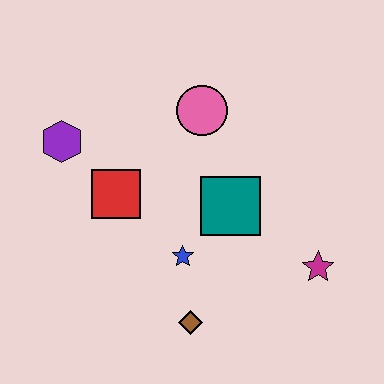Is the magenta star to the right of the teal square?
Yes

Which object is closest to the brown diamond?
The blue star is closest to the brown diamond.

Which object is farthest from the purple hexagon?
The magenta star is farthest from the purple hexagon.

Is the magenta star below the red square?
Yes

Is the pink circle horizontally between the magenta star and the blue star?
Yes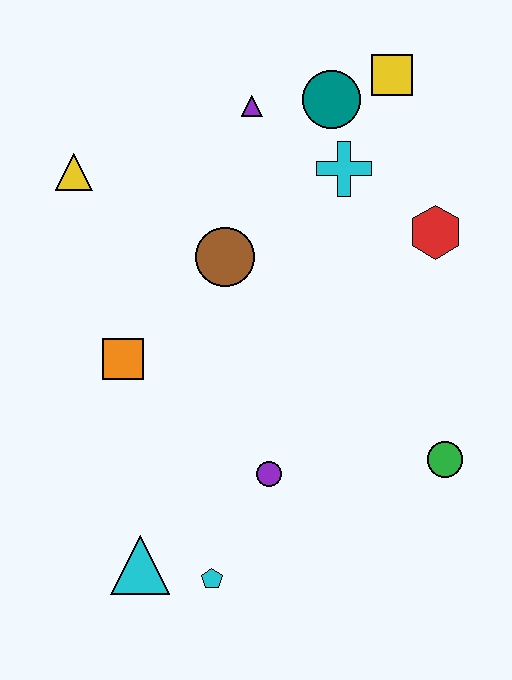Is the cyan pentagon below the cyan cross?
Yes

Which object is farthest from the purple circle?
The yellow square is farthest from the purple circle.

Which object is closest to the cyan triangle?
The cyan pentagon is closest to the cyan triangle.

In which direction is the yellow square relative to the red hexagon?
The yellow square is above the red hexagon.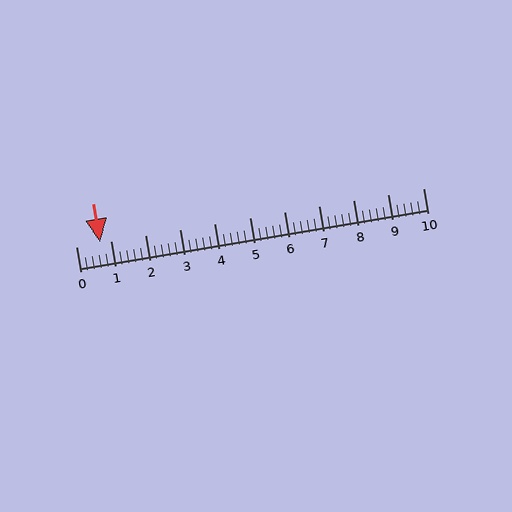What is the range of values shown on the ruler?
The ruler shows values from 0 to 10.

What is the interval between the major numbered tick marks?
The major tick marks are spaced 1 units apart.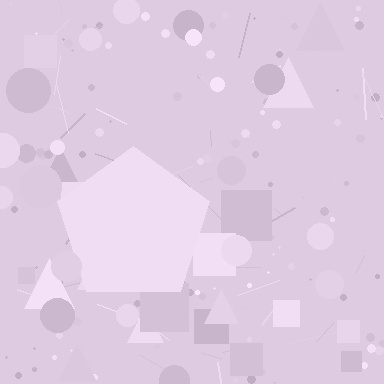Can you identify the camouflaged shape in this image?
The camouflaged shape is a pentagon.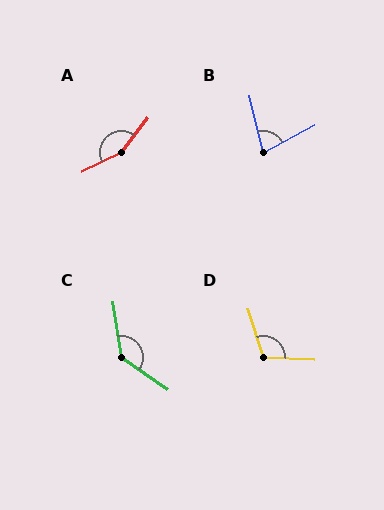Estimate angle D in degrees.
Approximately 110 degrees.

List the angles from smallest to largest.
B (75°), D (110°), C (134°), A (152°).